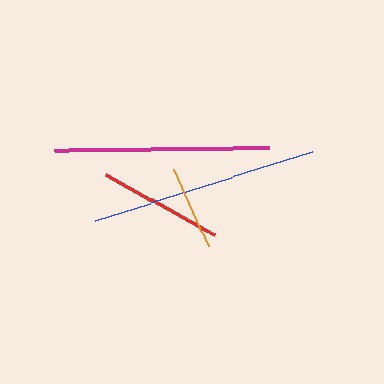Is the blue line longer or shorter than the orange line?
The blue line is longer than the orange line.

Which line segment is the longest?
The blue line is the longest at approximately 228 pixels.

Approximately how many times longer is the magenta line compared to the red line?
The magenta line is approximately 1.7 times the length of the red line.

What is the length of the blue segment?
The blue segment is approximately 228 pixels long.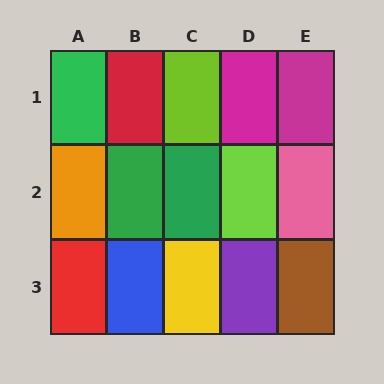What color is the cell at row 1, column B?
Red.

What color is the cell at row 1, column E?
Magenta.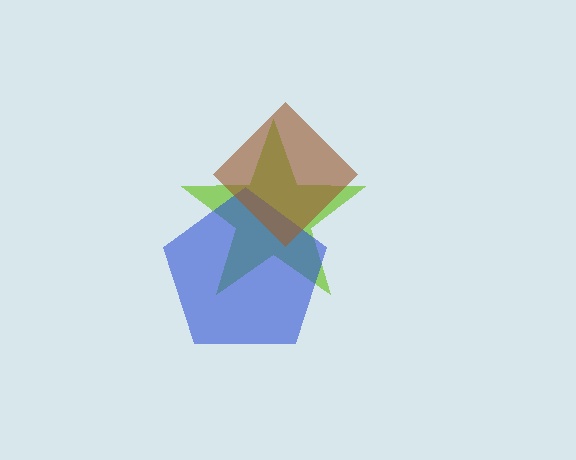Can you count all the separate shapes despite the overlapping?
Yes, there are 3 separate shapes.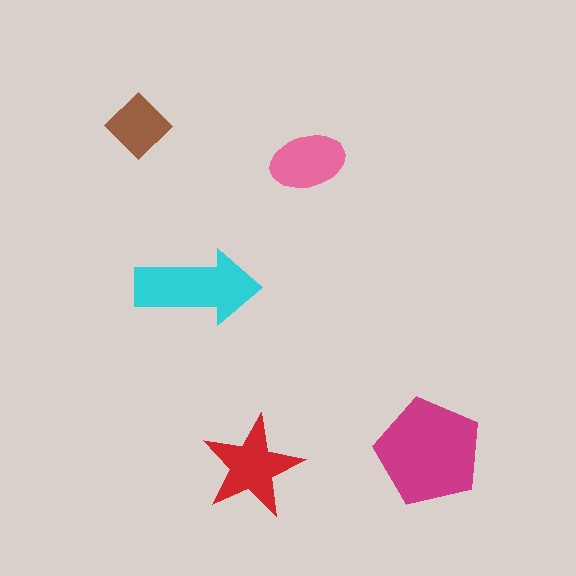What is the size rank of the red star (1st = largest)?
3rd.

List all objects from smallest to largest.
The brown diamond, the pink ellipse, the red star, the cyan arrow, the magenta pentagon.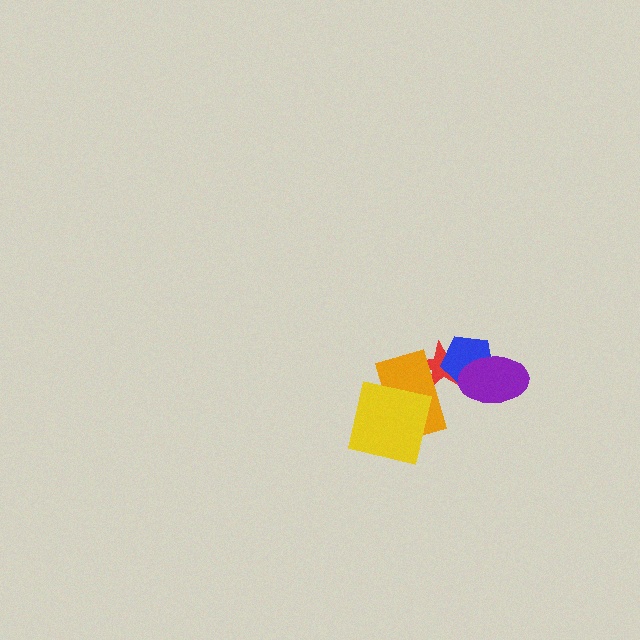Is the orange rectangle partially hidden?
Yes, it is partially covered by another shape.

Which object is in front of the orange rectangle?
The yellow square is in front of the orange rectangle.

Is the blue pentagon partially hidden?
Yes, it is partially covered by another shape.